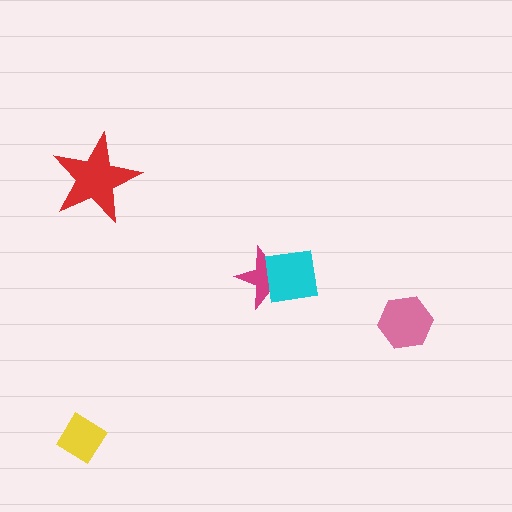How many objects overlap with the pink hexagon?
0 objects overlap with the pink hexagon.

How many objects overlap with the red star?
0 objects overlap with the red star.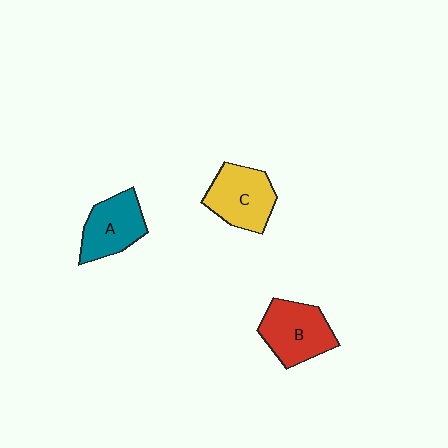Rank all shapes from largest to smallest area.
From largest to smallest: B (red), C (yellow), A (teal).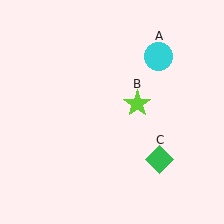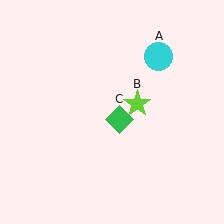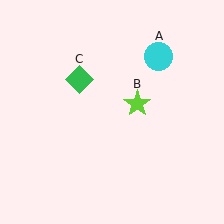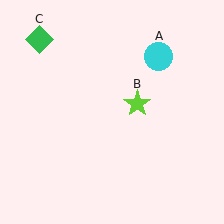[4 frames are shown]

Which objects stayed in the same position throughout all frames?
Cyan circle (object A) and lime star (object B) remained stationary.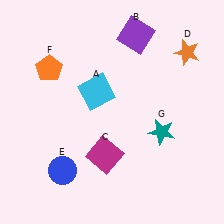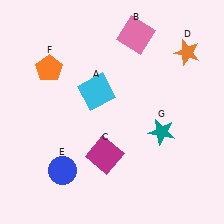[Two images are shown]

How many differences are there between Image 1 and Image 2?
There is 1 difference between the two images.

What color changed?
The square (B) changed from purple in Image 1 to pink in Image 2.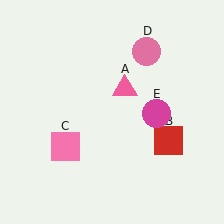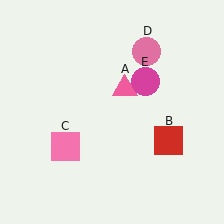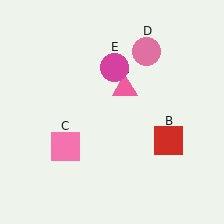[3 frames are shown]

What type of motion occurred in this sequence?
The magenta circle (object E) rotated counterclockwise around the center of the scene.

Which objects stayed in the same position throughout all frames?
Pink triangle (object A) and red square (object B) and pink square (object C) and pink circle (object D) remained stationary.